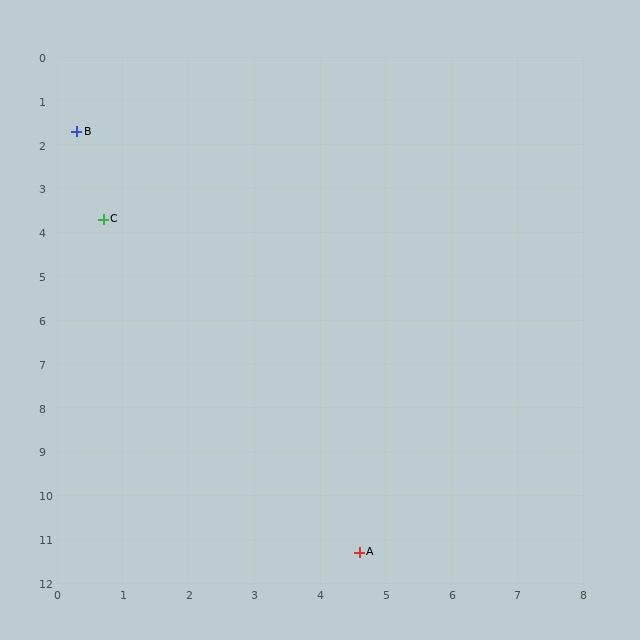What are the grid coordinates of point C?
Point C is at approximately (0.7, 3.7).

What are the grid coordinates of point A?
Point A is at approximately (4.6, 11.3).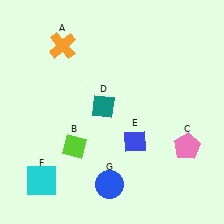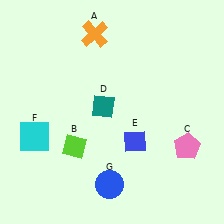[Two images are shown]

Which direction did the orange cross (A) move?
The orange cross (A) moved right.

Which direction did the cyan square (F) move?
The cyan square (F) moved up.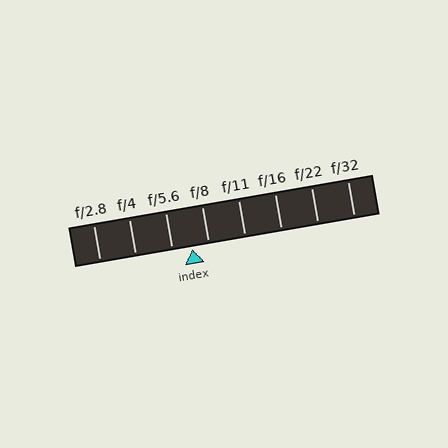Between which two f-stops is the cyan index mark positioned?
The index mark is between f/5.6 and f/8.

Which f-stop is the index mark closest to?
The index mark is closest to f/8.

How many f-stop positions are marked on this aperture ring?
There are 8 f-stop positions marked.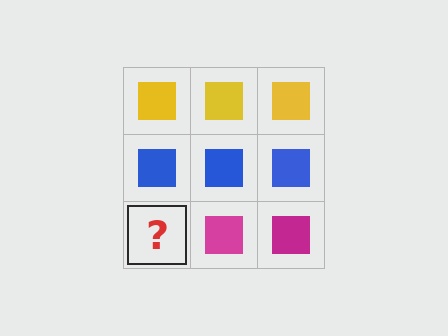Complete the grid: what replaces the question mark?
The question mark should be replaced with a magenta square.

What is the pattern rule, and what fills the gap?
The rule is that each row has a consistent color. The gap should be filled with a magenta square.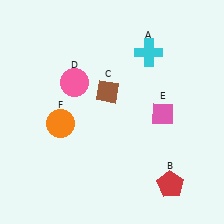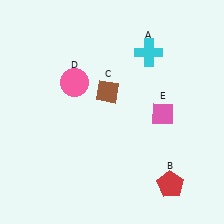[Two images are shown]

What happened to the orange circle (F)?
The orange circle (F) was removed in Image 2. It was in the bottom-left area of Image 1.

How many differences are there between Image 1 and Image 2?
There is 1 difference between the two images.